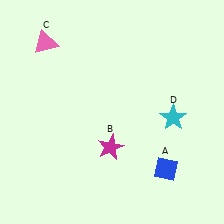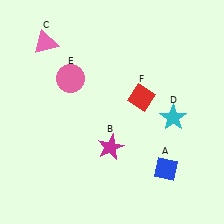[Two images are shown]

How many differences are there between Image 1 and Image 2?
There are 2 differences between the two images.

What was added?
A pink circle (E), a red diamond (F) were added in Image 2.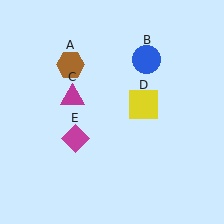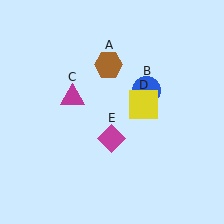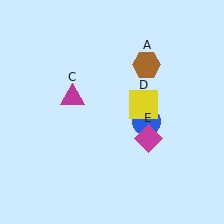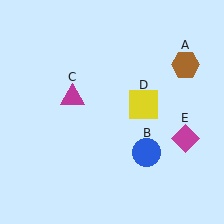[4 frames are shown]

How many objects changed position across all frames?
3 objects changed position: brown hexagon (object A), blue circle (object B), magenta diamond (object E).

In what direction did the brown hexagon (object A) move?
The brown hexagon (object A) moved right.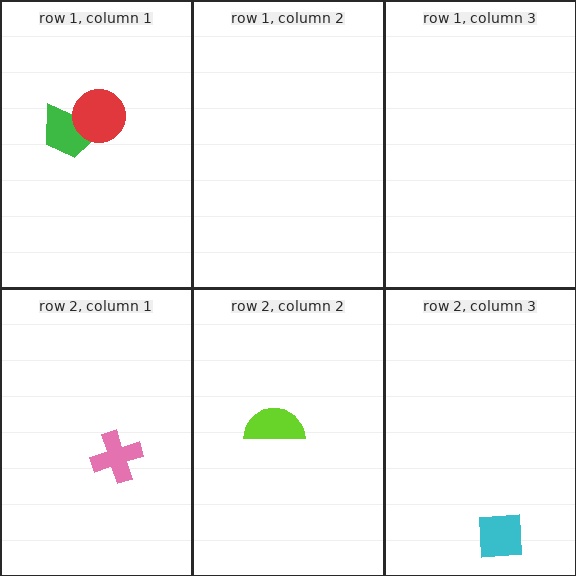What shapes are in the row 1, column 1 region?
The green trapezoid, the red circle.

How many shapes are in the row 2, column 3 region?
1.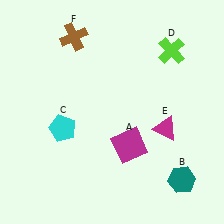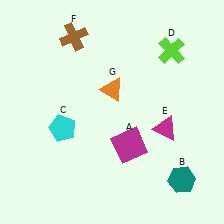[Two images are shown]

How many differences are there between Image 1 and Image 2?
There is 1 difference between the two images.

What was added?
An orange triangle (G) was added in Image 2.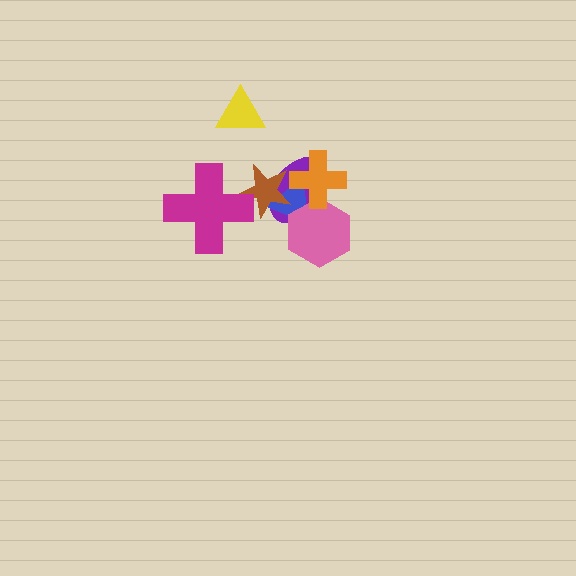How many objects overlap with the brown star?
3 objects overlap with the brown star.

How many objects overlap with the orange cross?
3 objects overlap with the orange cross.